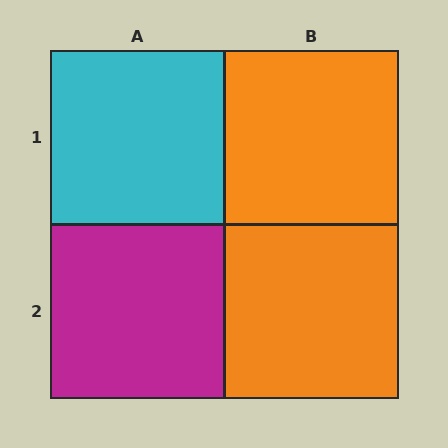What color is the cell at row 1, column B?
Orange.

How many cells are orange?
2 cells are orange.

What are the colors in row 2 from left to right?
Magenta, orange.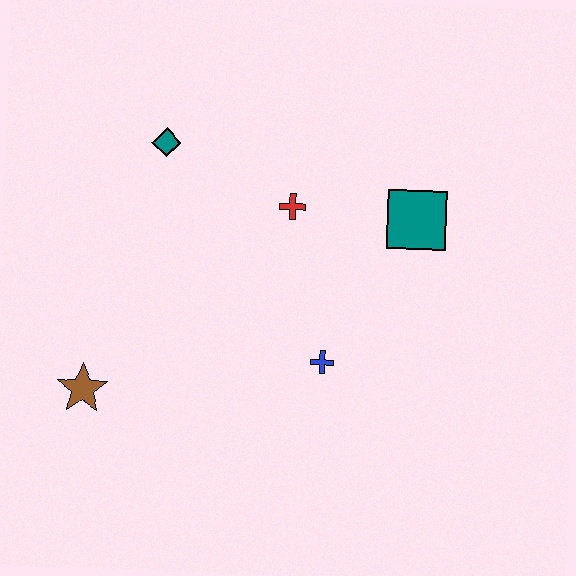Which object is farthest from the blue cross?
The teal diamond is farthest from the blue cross.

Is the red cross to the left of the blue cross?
Yes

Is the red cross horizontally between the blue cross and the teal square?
No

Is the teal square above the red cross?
No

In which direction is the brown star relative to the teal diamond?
The brown star is below the teal diamond.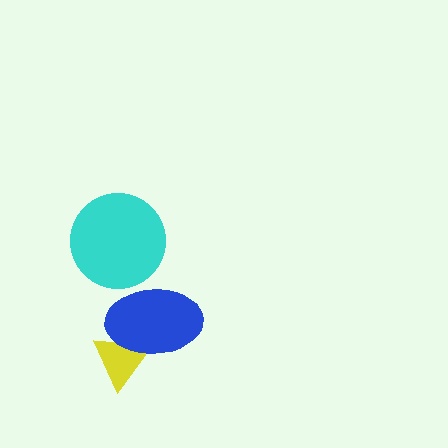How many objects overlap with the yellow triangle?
1 object overlaps with the yellow triangle.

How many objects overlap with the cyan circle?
0 objects overlap with the cyan circle.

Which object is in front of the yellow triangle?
The blue ellipse is in front of the yellow triangle.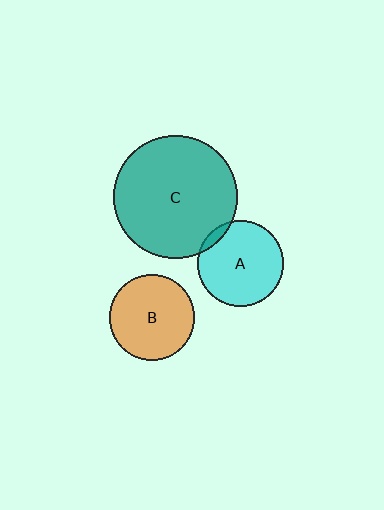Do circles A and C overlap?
Yes.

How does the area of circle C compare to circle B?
Approximately 2.1 times.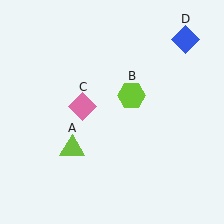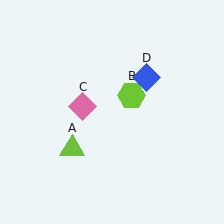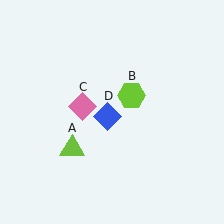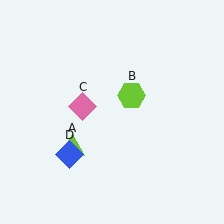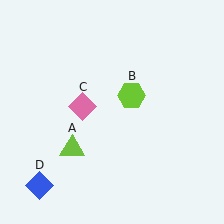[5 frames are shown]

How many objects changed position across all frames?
1 object changed position: blue diamond (object D).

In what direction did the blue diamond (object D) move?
The blue diamond (object D) moved down and to the left.